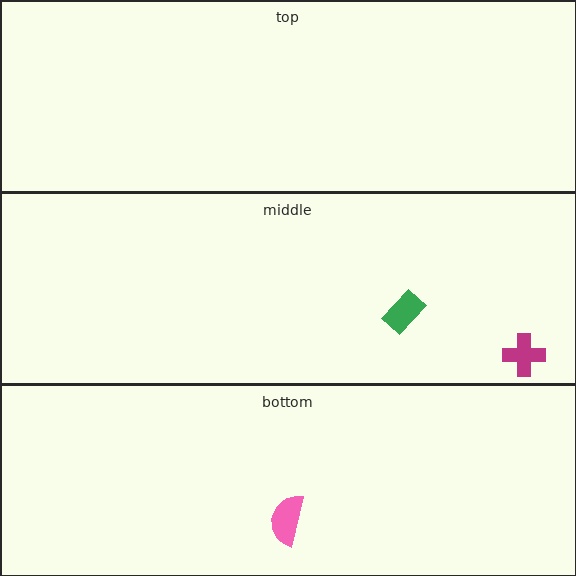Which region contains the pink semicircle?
The bottom region.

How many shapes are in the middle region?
2.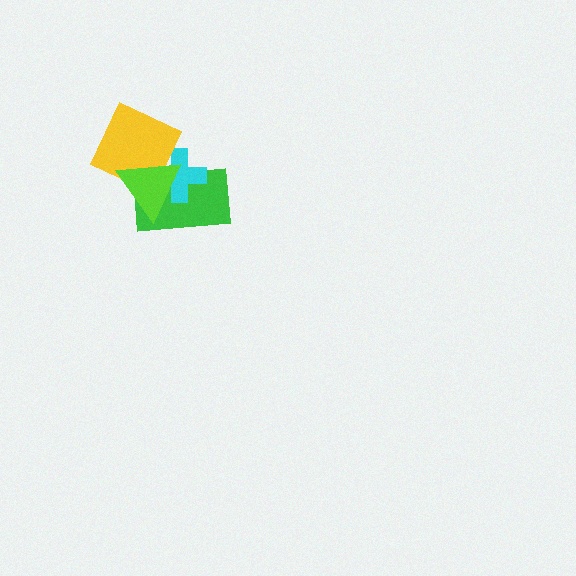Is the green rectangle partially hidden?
Yes, it is partially covered by another shape.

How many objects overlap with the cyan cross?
3 objects overlap with the cyan cross.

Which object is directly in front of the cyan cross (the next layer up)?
The yellow diamond is directly in front of the cyan cross.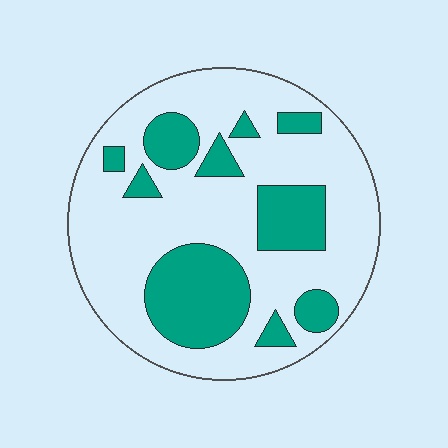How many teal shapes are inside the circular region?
10.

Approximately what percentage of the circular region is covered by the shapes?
Approximately 30%.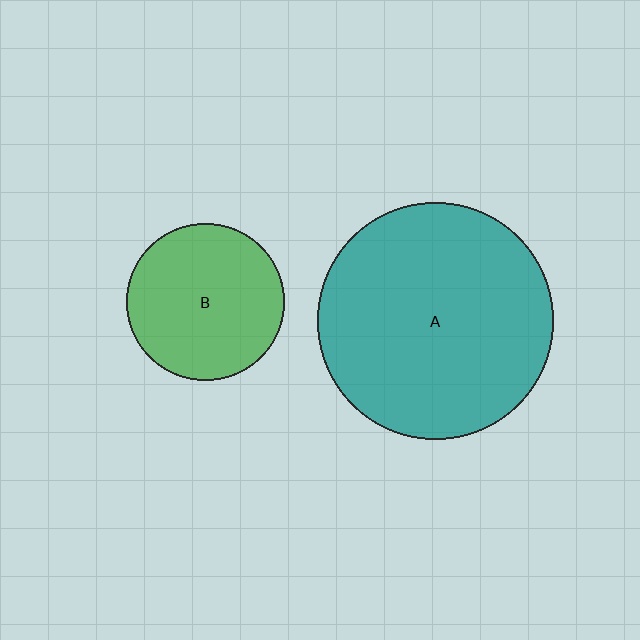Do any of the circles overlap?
No, none of the circles overlap.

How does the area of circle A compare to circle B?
Approximately 2.2 times.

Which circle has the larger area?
Circle A (teal).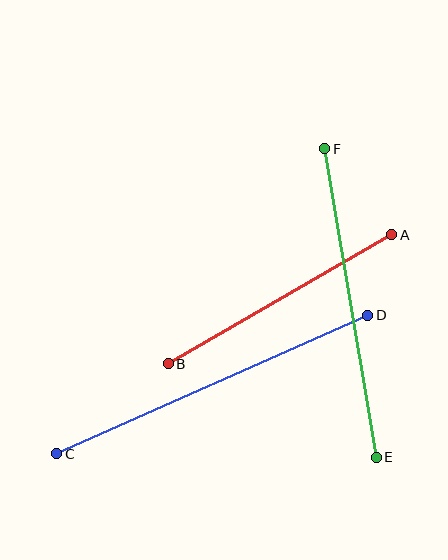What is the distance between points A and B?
The distance is approximately 258 pixels.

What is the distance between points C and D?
The distance is approximately 340 pixels.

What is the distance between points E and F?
The distance is approximately 313 pixels.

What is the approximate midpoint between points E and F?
The midpoint is at approximately (350, 303) pixels.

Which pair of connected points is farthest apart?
Points C and D are farthest apart.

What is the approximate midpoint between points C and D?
The midpoint is at approximately (212, 384) pixels.